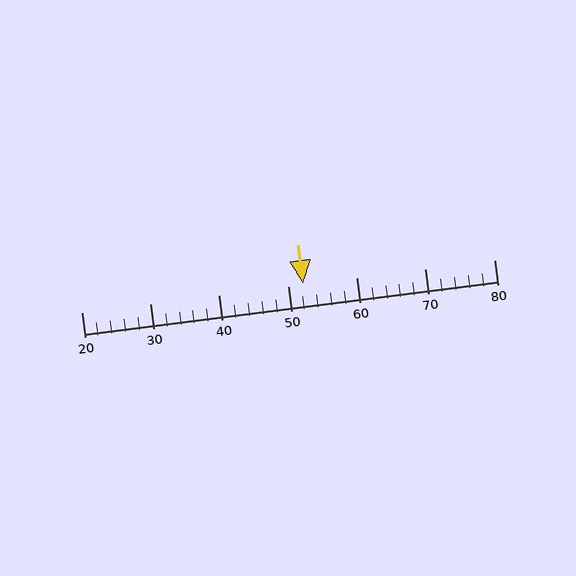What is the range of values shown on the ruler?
The ruler shows values from 20 to 80.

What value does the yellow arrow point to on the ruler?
The yellow arrow points to approximately 52.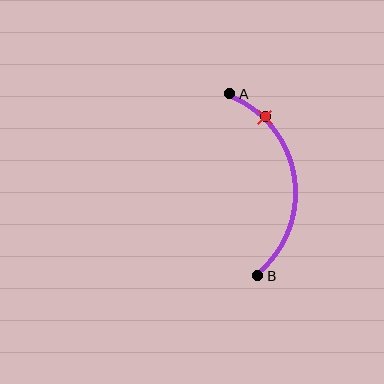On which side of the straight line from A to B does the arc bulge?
The arc bulges to the right of the straight line connecting A and B.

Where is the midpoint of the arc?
The arc midpoint is the point on the curve farthest from the straight line joining A and B. It sits to the right of that line.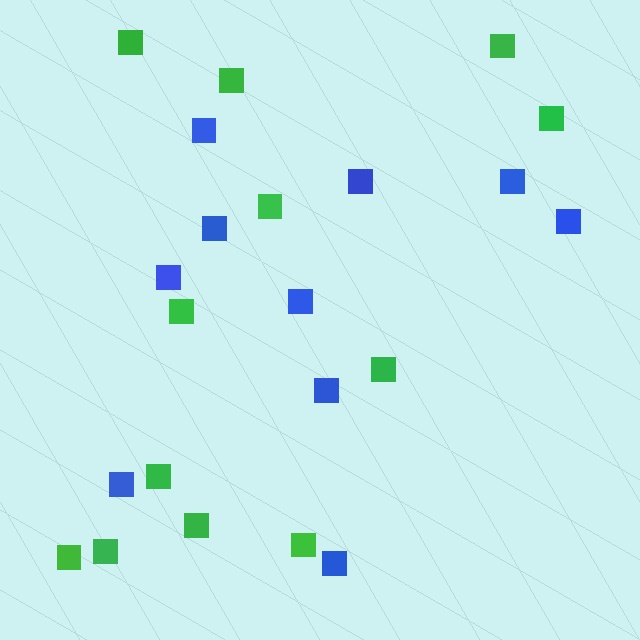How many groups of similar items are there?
There are 2 groups: one group of blue squares (10) and one group of green squares (12).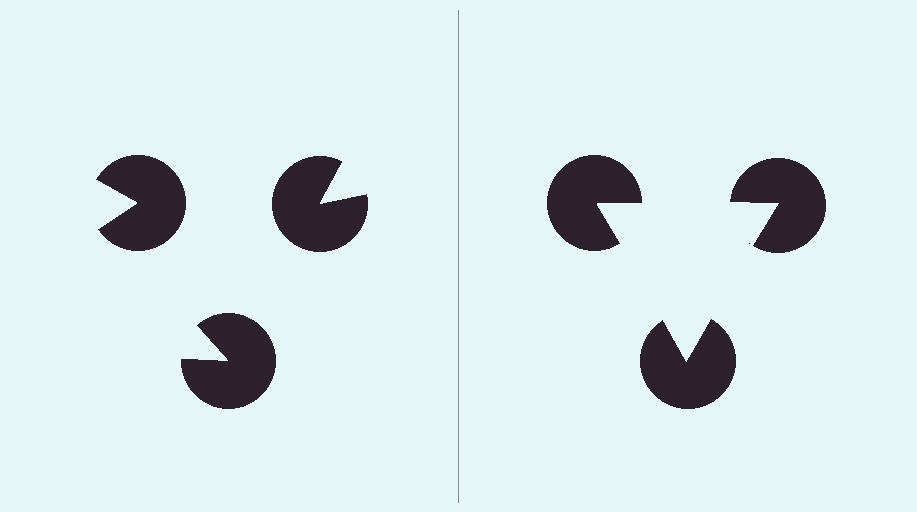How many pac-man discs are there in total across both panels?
6 — 3 on each side.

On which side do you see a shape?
An illusory triangle appears on the right side. On the left side the wedge cuts are rotated, so no coherent shape forms.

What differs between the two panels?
The pac-man discs are positioned identically on both sides; only the wedge orientations differ. On the right they align to a triangle; on the left they are misaligned.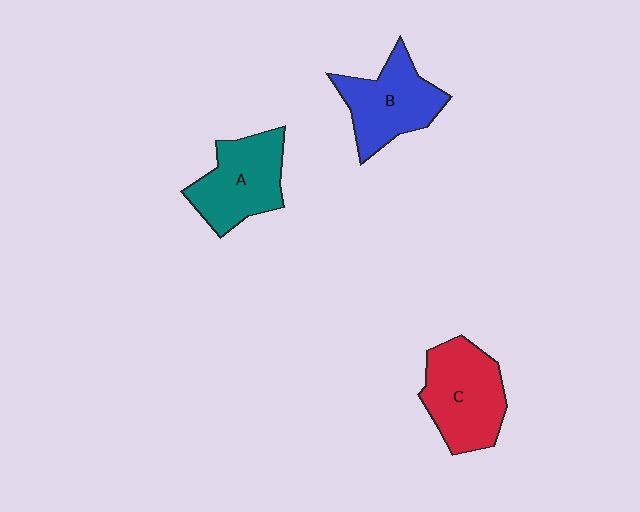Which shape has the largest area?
Shape C (red).